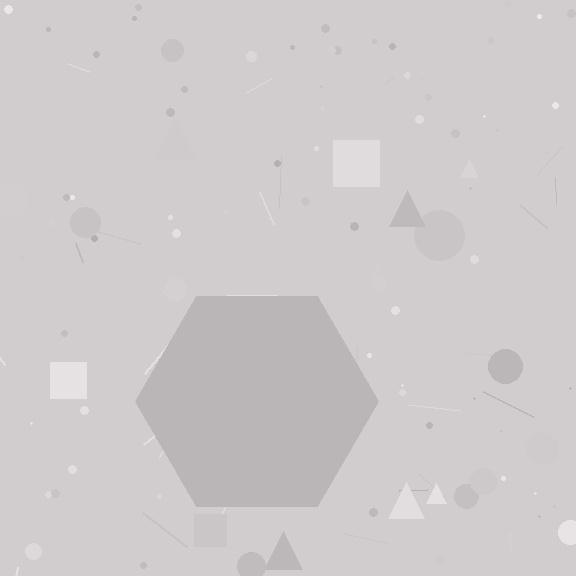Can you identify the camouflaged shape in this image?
The camouflaged shape is a hexagon.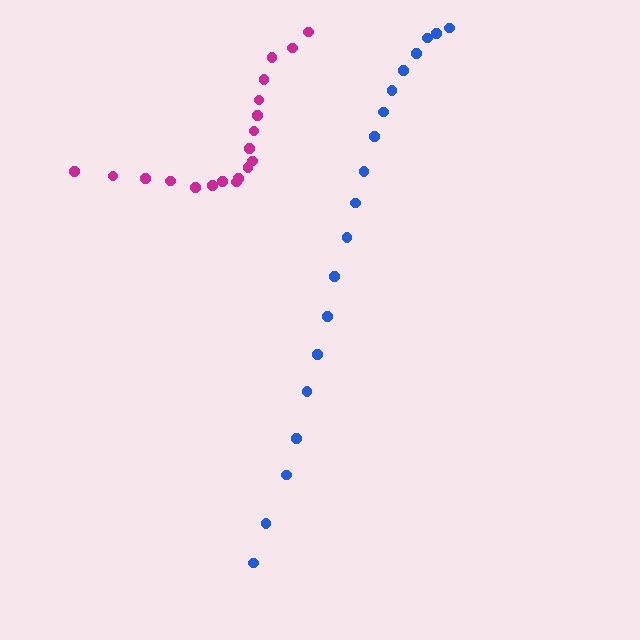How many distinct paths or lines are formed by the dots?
There are 2 distinct paths.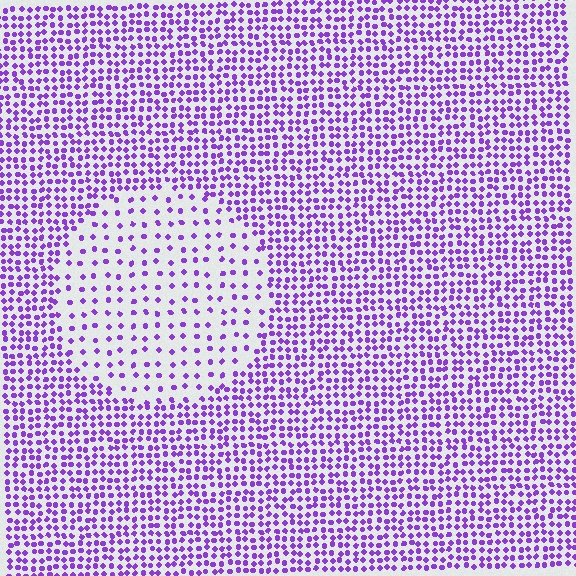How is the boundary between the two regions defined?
The boundary is defined by a change in element density (approximately 2.6x ratio). All elements are the same color, size, and shape.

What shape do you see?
I see a circle.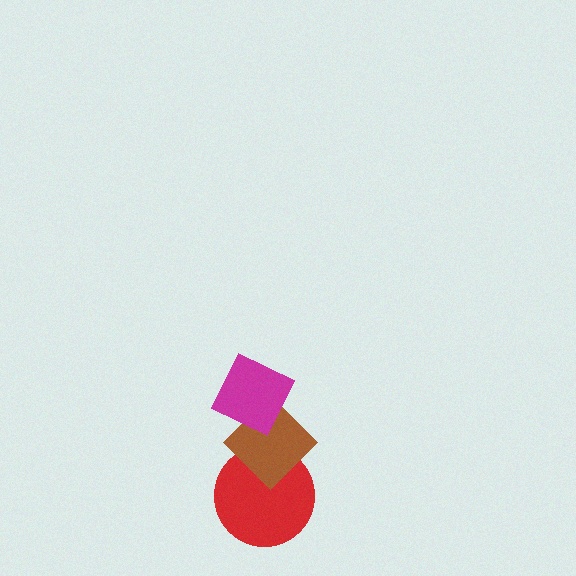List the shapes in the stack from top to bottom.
From top to bottom: the magenta diamond, the brown diamond, the red circle.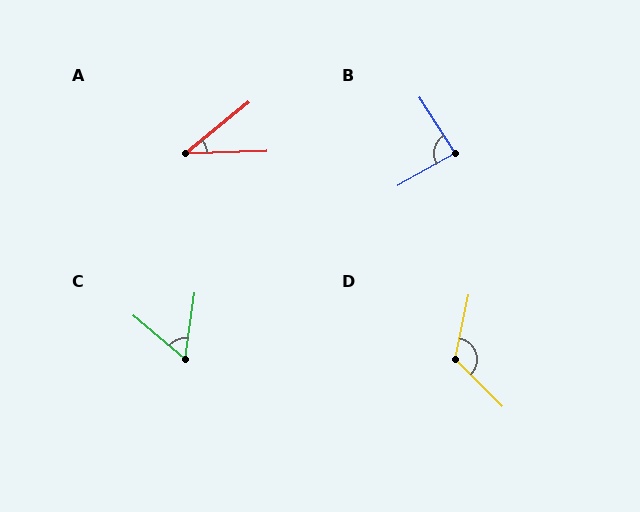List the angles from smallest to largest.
A (37°), C (58°), B (88°), D (123°).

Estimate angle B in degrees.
Approximately 88 degrees.